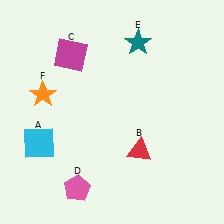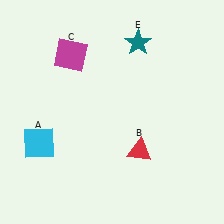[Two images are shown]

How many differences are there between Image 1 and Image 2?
There are 2 differences between the two images.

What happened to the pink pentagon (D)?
The pink pentagon (D) was removed in Image 2. It was in the bottom-left area of Image 1.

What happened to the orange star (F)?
The orange star (F) was removed in Image 2. It was in the top-left area of Image 1.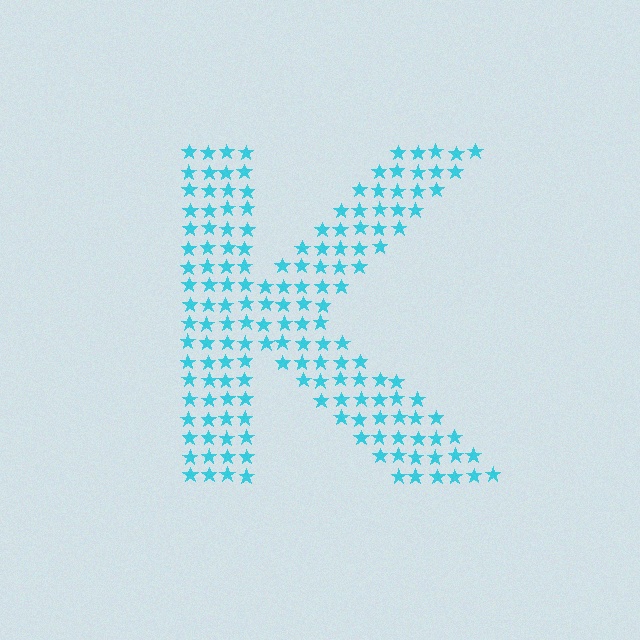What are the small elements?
The small elements are stars.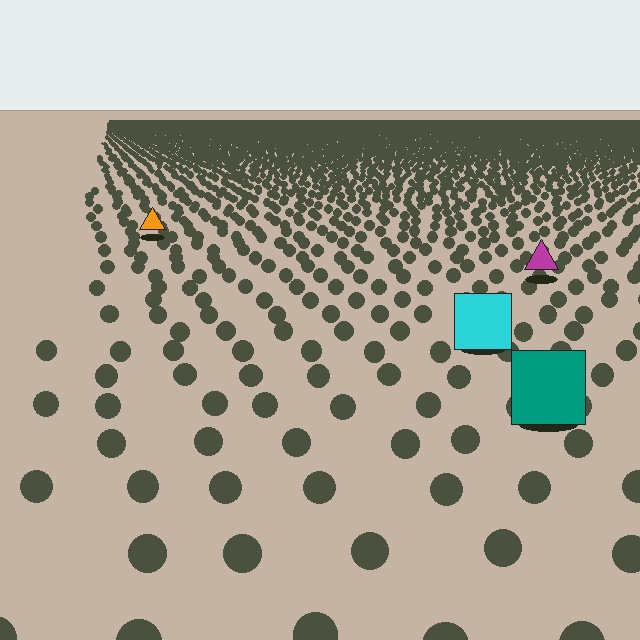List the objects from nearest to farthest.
From nearest to farthest: the teal square, the cyan square, the magenta triangle, the orange triangle.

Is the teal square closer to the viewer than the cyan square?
Yes. The teal square is closer — you can tell from the texture gradient: the ground texture is coarser near it.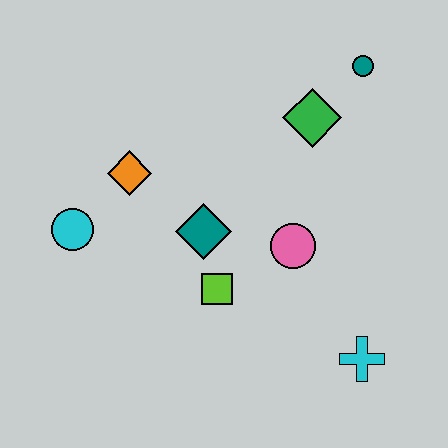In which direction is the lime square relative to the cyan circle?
The lime square is to the right of the cyan circle.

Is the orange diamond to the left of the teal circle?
Yes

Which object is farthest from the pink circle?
The cyan circle is farthest from the pink circle.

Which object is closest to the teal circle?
The green diamond is closest to the teal circle.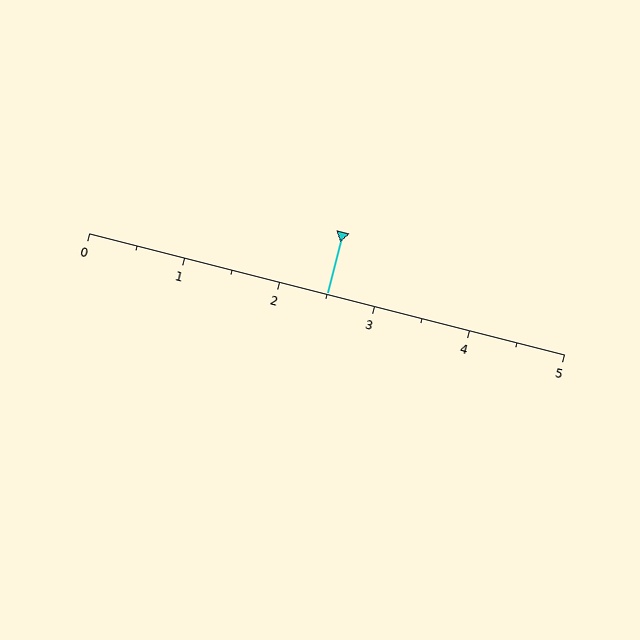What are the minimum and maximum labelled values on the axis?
The axis runs from 0 to 5.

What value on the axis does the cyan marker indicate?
The marker indicates approximately 2.5.